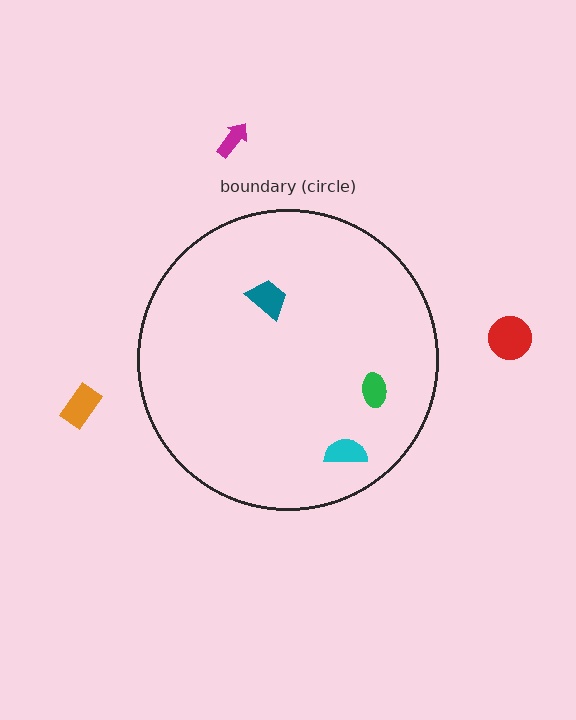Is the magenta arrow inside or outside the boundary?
Outside.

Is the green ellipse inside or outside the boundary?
Inside.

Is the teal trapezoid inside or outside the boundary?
Inside.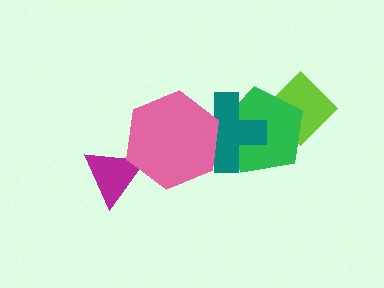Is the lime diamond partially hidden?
Yes, it is partially covered by another shape.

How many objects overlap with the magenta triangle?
1 object overlaps with the magenta triangle.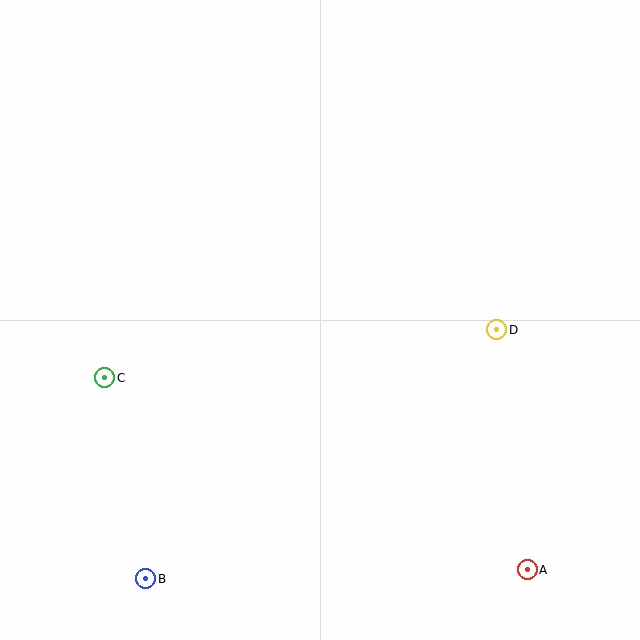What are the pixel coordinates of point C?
Point C is at (105, 378).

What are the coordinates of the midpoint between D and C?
The midpoint between D and C is at (301, 354).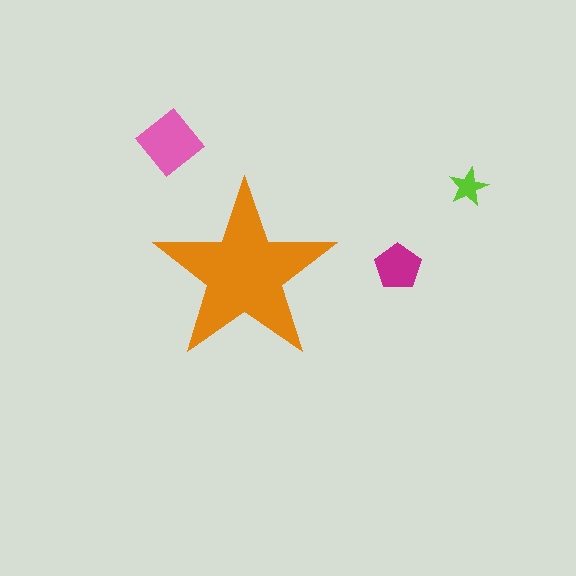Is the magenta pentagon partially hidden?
No, the magenta pentagon is fully visible.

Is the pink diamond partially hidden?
No, the pink diamond is fully visible.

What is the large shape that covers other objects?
An orange star.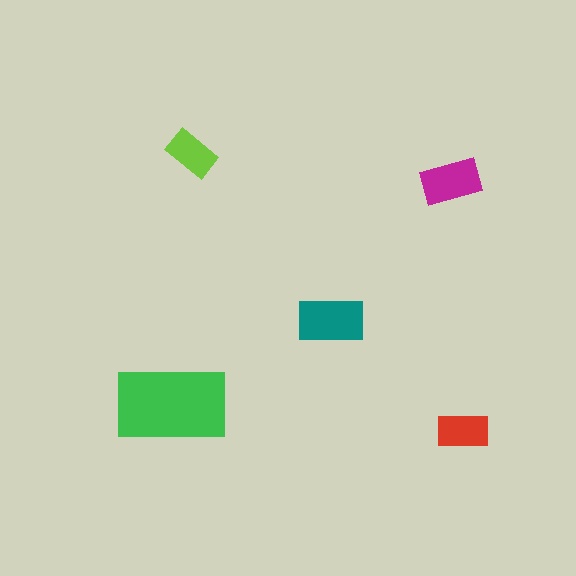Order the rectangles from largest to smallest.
the green one, the teal one, the magenta one, the red one, the lime one.